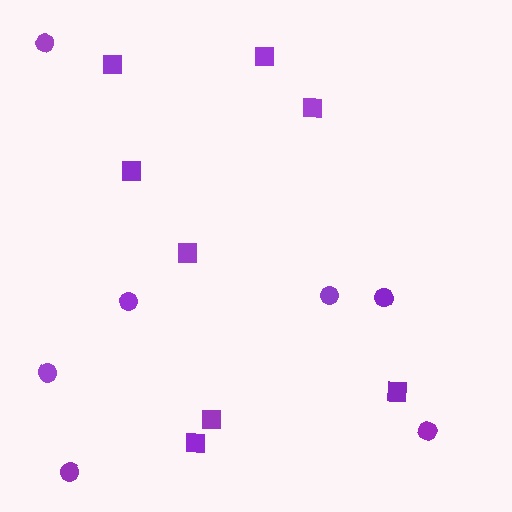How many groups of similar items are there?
There are 2 groups: one group of squares (8) and one group of circles (7).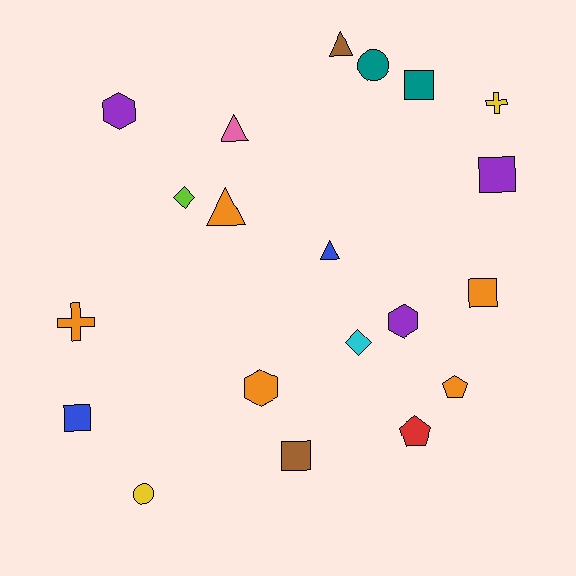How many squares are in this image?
There are 5 squares.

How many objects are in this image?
There are 20 objects.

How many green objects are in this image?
There are no green objects.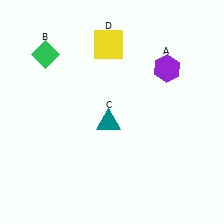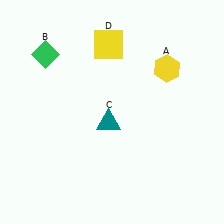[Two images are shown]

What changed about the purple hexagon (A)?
In Image 1, A is purple. In Image 2, it changed to yellow.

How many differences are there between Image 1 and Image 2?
There is 1 difference between the two images.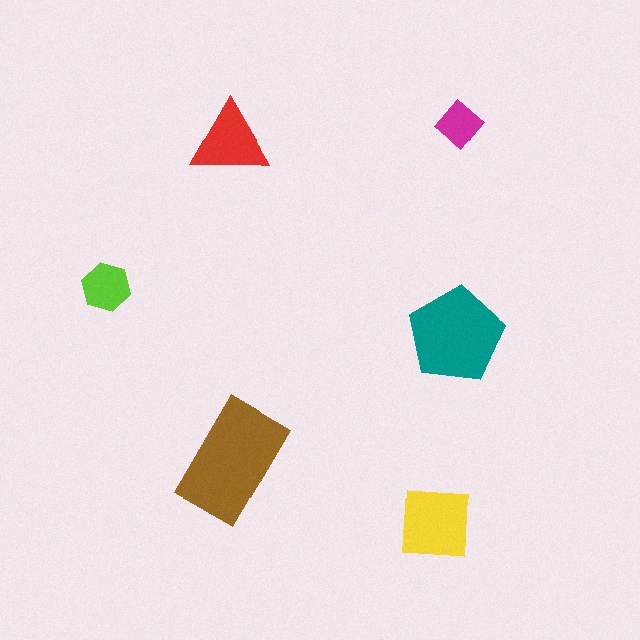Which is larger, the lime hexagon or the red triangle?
The red triangle.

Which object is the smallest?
The magenta diamond.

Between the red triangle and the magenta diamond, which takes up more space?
The red triangle.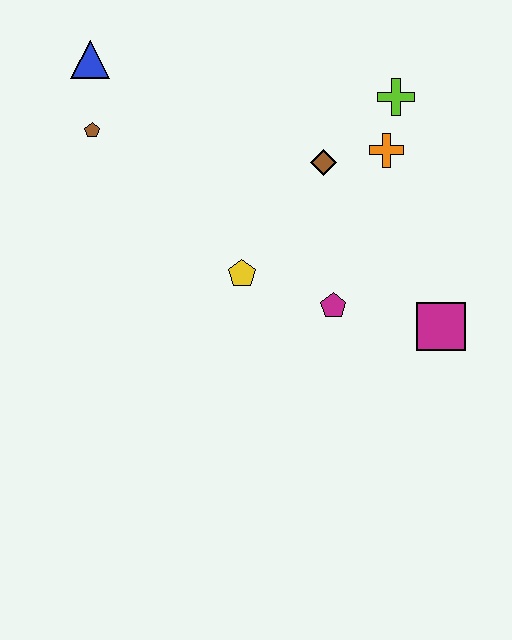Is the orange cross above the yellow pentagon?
Yes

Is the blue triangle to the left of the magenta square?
Yes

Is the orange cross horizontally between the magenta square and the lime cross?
No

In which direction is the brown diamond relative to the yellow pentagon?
The brown diamond is above the yellow pentagon.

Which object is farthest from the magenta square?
The blue triangle is farthest from the magenta square.